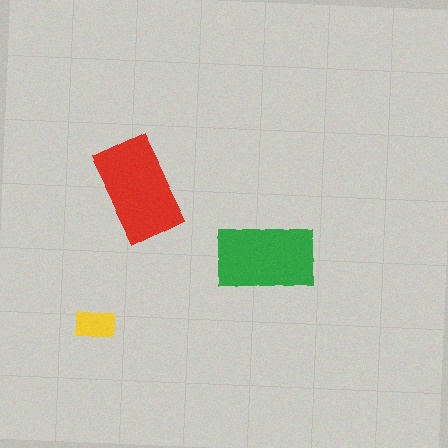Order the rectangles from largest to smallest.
the red one, the green one, the yellow one.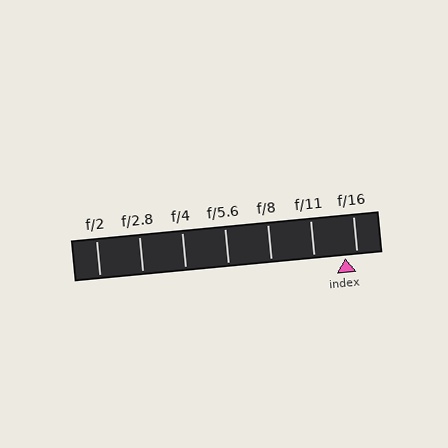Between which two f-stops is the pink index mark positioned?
The index mark is between f/11 and f/16.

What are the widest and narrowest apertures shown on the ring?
The widest aperture shown is f/2 and the narrowest is f/16.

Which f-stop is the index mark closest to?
The index mark is closest to f/16.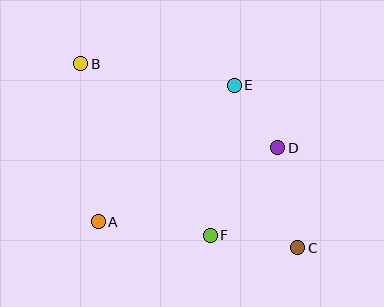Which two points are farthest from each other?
Points B and C are farthest from each other.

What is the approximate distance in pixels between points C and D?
The distance between C and D is approximately 102 pixels.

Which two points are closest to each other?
Points D and E are closest to each other.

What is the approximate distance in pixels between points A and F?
The distance between A and F is approximately 112 pixels.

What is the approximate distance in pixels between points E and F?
The distance between E and F is approximately 152 pixels.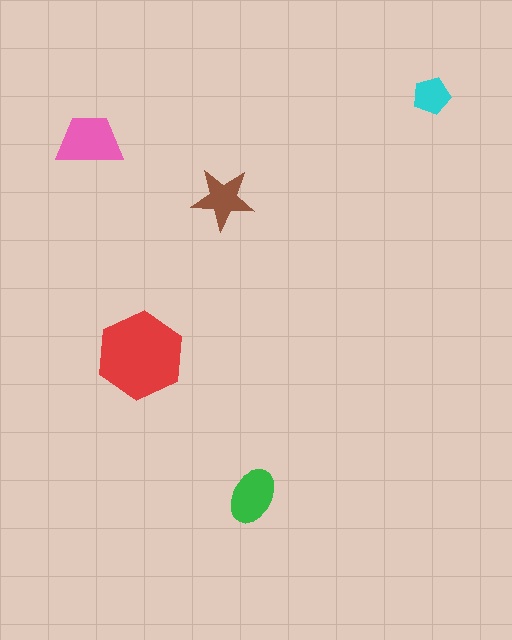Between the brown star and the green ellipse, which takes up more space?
The green ellipse.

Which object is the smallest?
The cyan pentagon.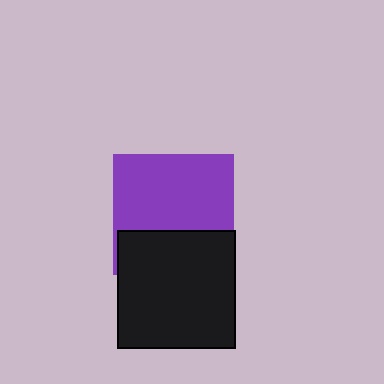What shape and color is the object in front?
The object in front is a black square.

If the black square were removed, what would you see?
You would see the complete purple square.